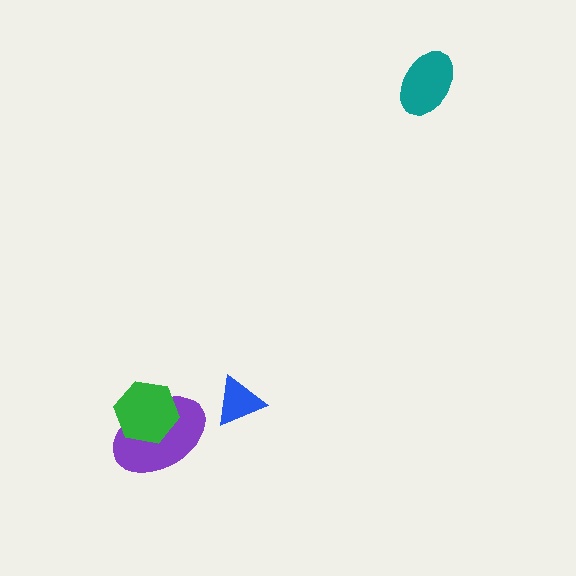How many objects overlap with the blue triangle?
0 objects overlap with the blue triangle.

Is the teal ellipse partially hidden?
No, no other shape covers it.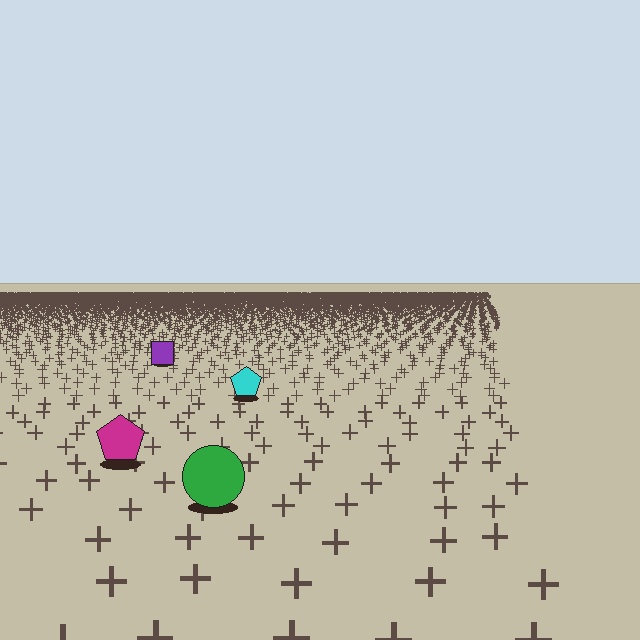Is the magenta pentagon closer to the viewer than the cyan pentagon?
Yes. The magenta pentagon is closer — you can tell from the texture gradient: the ground texture is coarser near it.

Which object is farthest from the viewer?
The purple square is farthest from the viewer. It appears smaller and the ground texture around it is denser.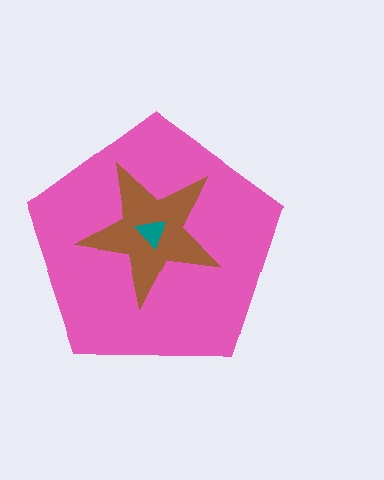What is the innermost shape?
The teal triangle.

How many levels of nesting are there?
3.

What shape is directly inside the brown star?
The teal triangle.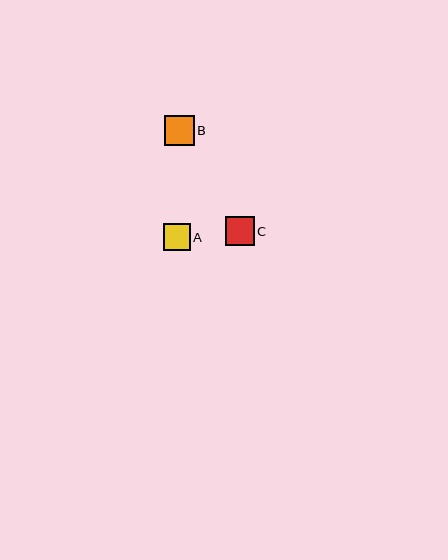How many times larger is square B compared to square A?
Square B is approximately 1.1 times the size of square A.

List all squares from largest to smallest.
From largest to smallest: B, C, A.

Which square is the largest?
Square B is the largest with a size of approximately 30 pixels.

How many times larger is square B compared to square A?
Square B is approximately 1.1 times the size of square A.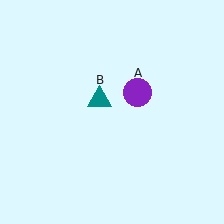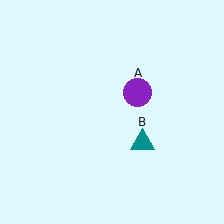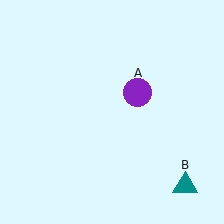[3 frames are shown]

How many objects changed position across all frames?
1 object changed position: teal triangle (object B).